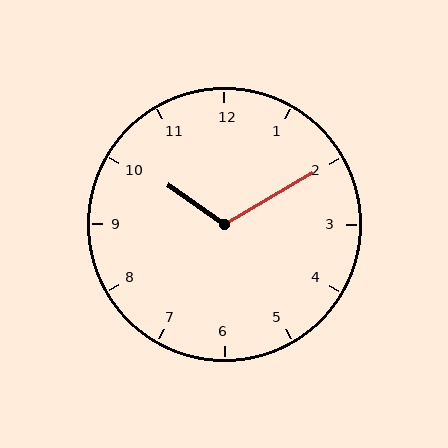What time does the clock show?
10:10.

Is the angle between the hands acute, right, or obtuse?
It is obtuse.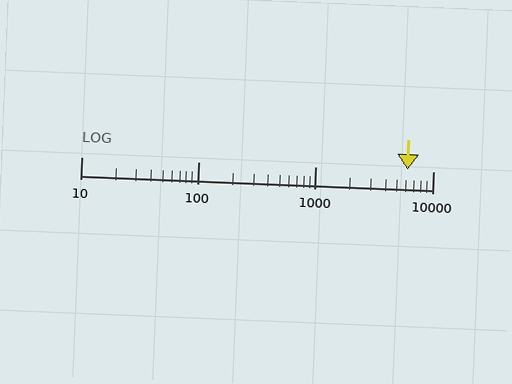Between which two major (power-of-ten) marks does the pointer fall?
The pointer is between 1000 and 10000.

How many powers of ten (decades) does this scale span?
The scale spans 3 decades, from 10 to 10000.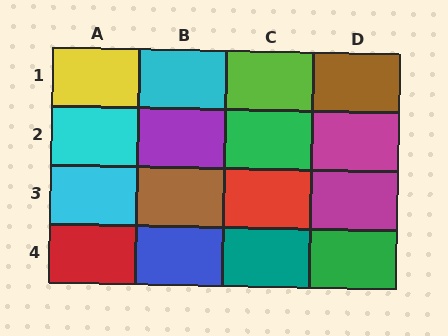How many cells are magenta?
2 cells are magenta.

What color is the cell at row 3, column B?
Brown.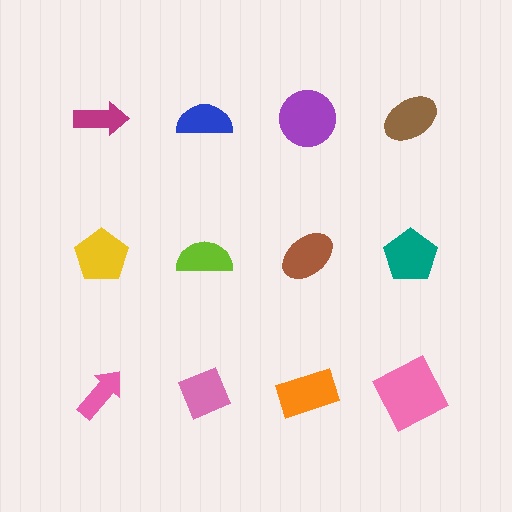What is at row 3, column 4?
A pink square.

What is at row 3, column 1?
A pink arrow.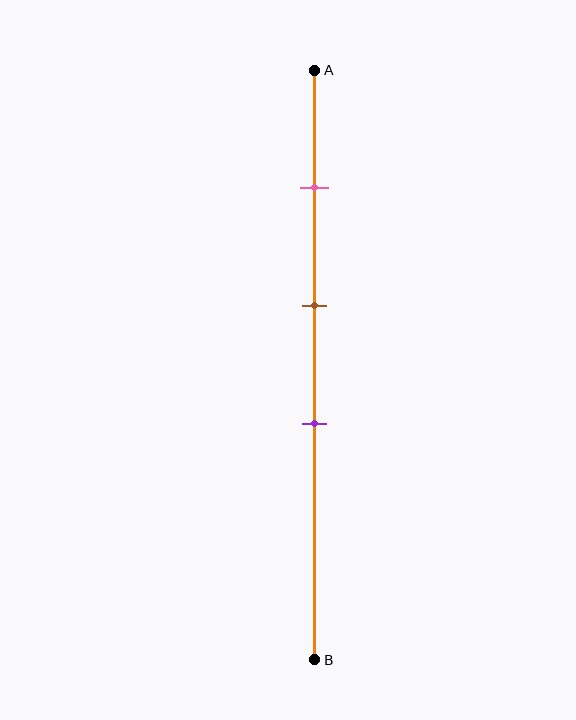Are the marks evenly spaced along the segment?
Yes, the marks are approximately evenly spaced.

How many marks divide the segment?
There are 3 marks dividing the segment.